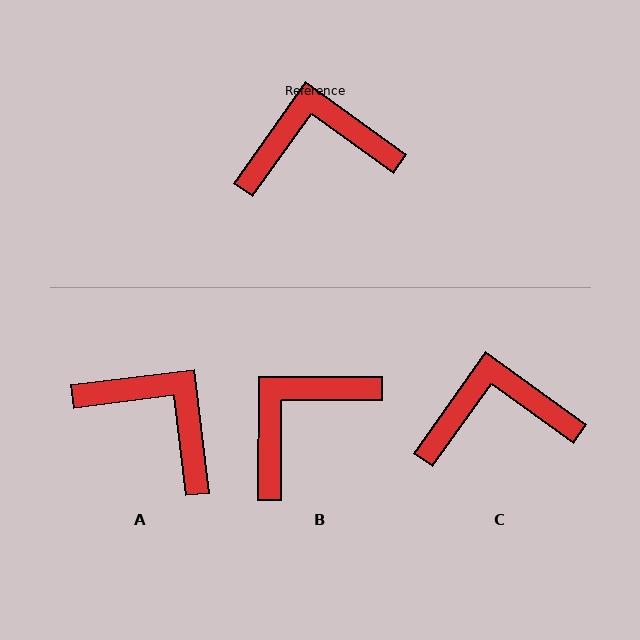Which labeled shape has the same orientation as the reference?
C.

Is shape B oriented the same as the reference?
No, it is off by about 35 degrees.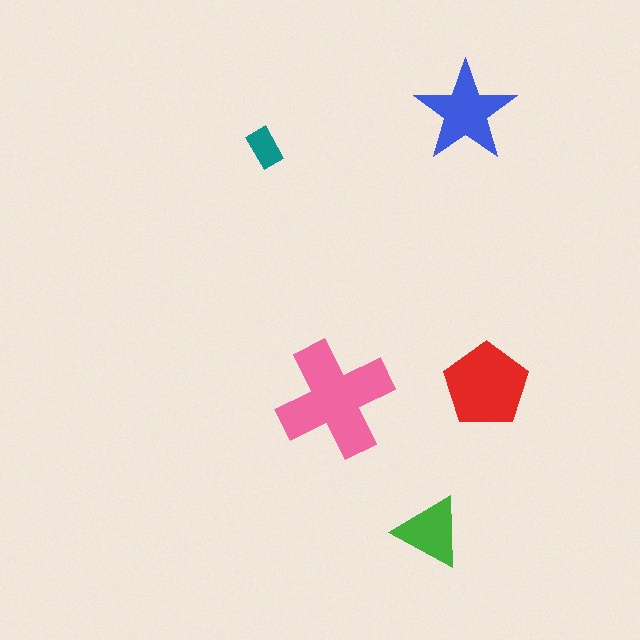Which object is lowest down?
The green triangle is bottommost.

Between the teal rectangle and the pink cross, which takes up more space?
The pink cross.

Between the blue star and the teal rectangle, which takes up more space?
The blue star.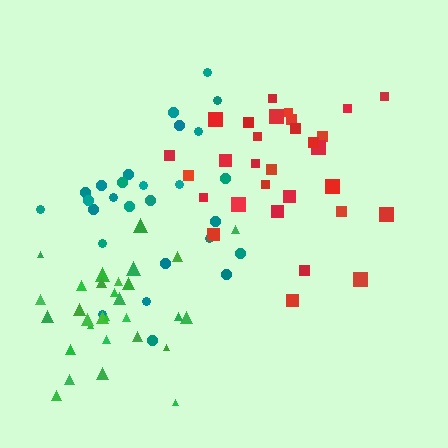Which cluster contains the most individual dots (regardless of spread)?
Red (30).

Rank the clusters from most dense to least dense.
green, red, teal.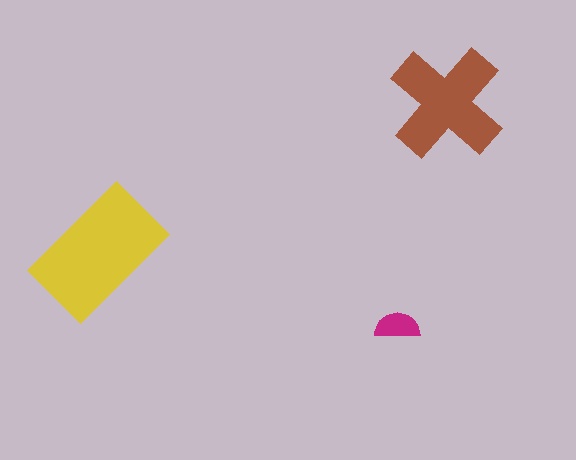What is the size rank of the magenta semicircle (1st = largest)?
3rd.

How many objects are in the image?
There are 3 objects in the image.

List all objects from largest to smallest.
The yellow rectangle, the brown cross, the magenta semicircle.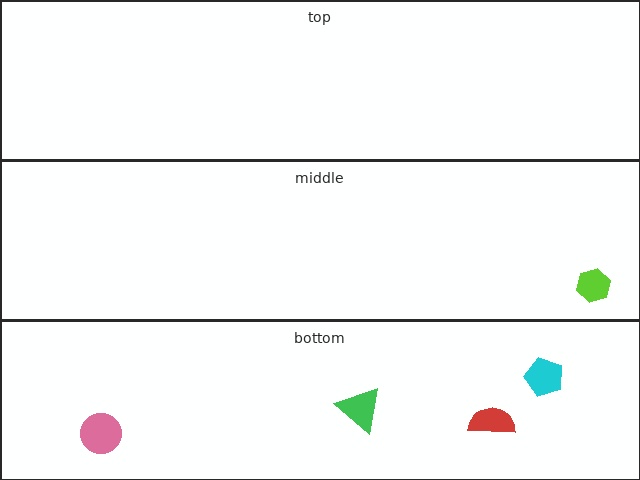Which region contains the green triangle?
The bottom region.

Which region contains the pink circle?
The bottom region.